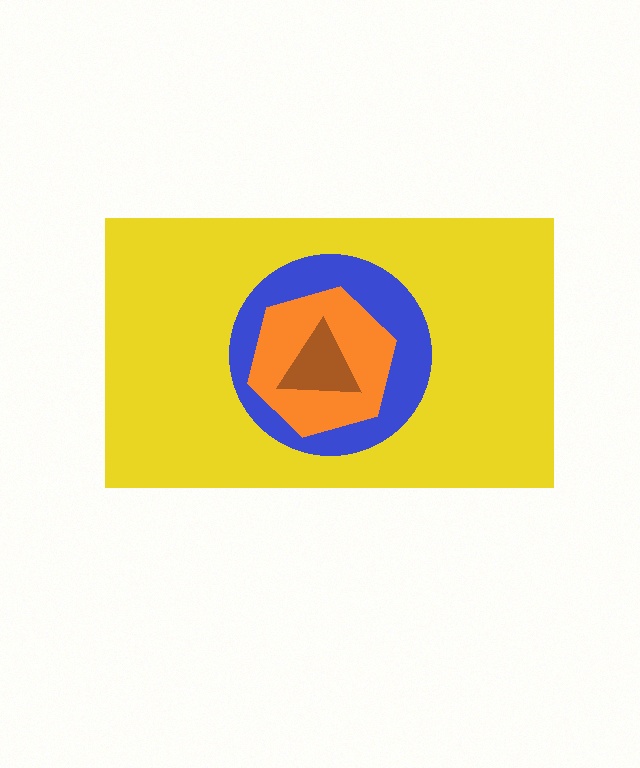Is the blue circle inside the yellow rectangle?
Yes.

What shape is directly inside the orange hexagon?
The brown triangle.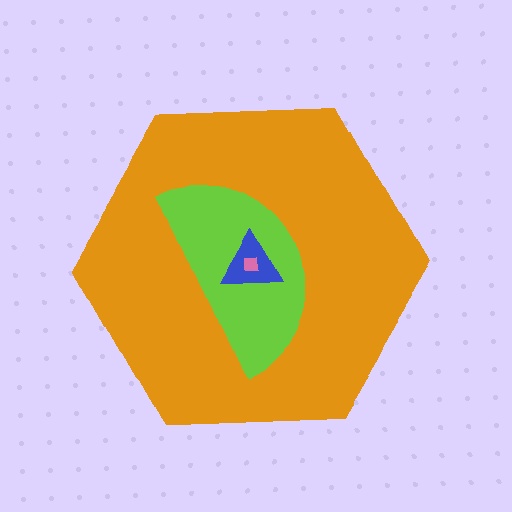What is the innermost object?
The pink square.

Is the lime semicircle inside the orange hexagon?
Yes.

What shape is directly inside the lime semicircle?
The blue triangle.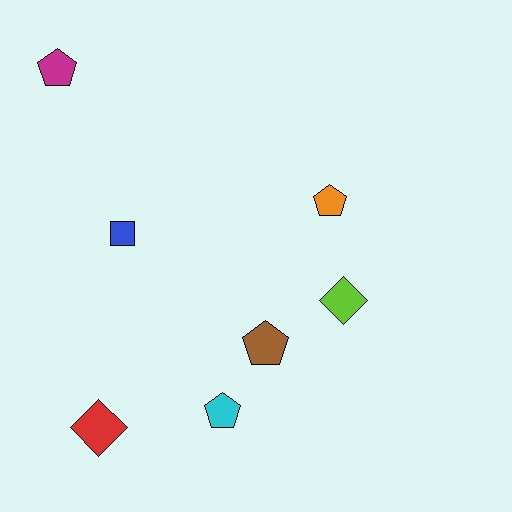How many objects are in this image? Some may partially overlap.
There are 7 objects.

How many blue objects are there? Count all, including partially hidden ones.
There is 1 blue object.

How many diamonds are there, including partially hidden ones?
There are 2 diamonds.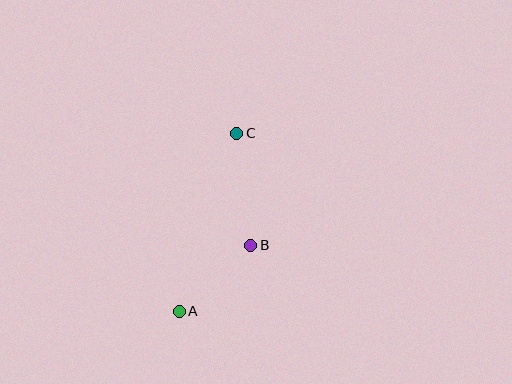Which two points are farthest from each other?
Points A and C are farthest from each other.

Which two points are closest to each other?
Points A and B are closest to each other.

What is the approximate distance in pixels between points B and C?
The distance between B and C is approximately 113 pixels.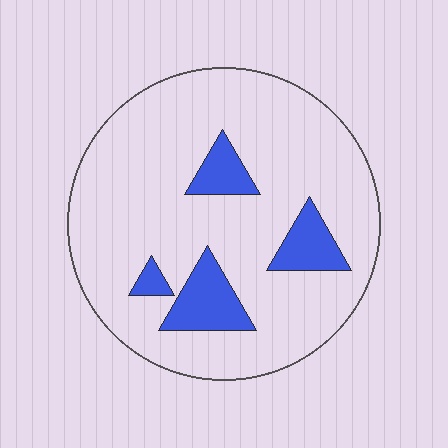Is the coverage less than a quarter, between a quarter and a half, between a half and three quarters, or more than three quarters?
Less than a quarter.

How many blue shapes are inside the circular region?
4.